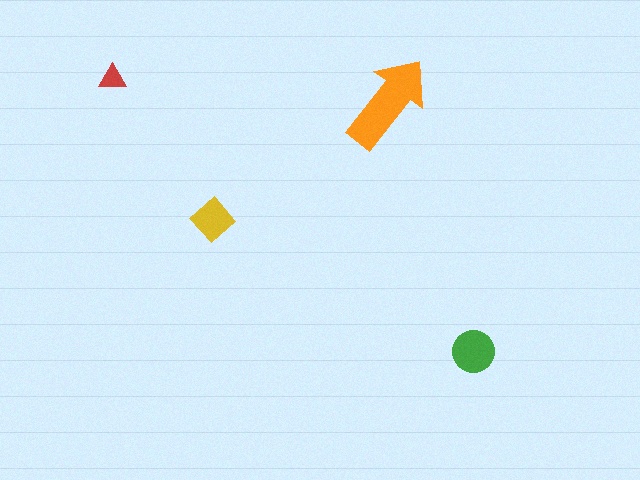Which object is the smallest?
The red triangle.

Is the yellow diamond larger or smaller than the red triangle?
Larger.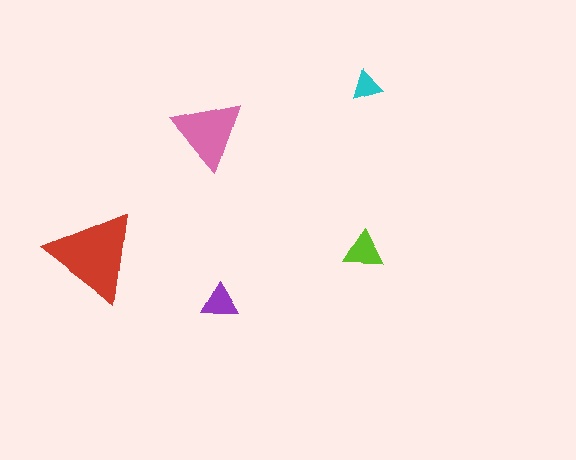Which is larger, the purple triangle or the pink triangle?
The pink one.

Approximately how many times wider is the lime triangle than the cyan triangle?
About 1.5 times wider.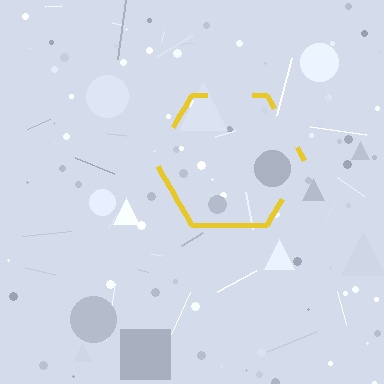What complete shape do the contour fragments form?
The contour fragments form a hexagon.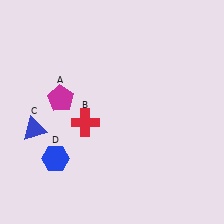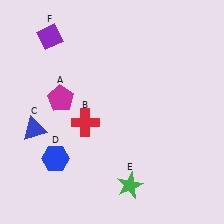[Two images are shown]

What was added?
A green star (E), a purple diamond (F) were added in Image 2.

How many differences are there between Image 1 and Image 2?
There are 2 differences between the two images.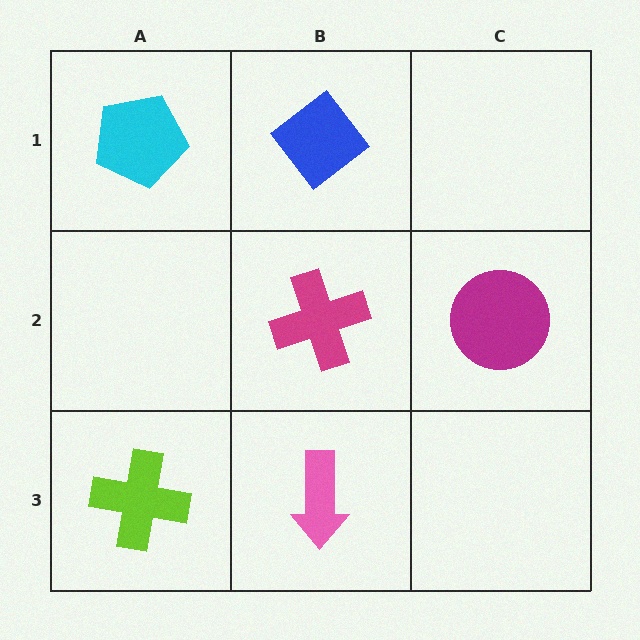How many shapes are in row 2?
2 shapes.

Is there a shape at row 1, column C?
No, that cell is empty.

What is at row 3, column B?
A pink arrow.